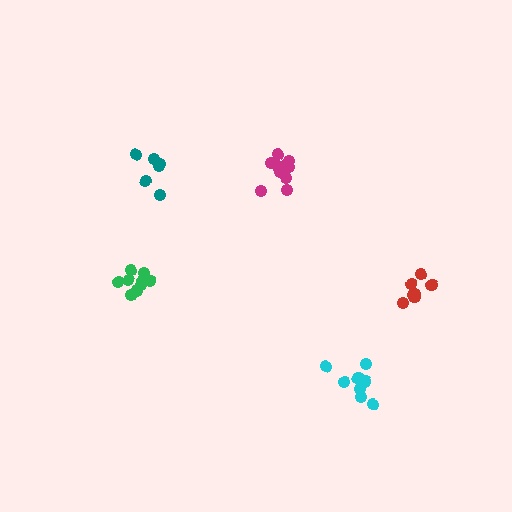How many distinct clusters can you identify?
There are 5 distinct clusters.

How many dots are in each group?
Group 1: 10 dots, Group 2: 11 dots, Group 3: 6 dots, Group 4: 7 dots, Group 5: 8 dots (42 total).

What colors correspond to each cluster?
The clusters are colored: green, magenta, teal, red, cyan.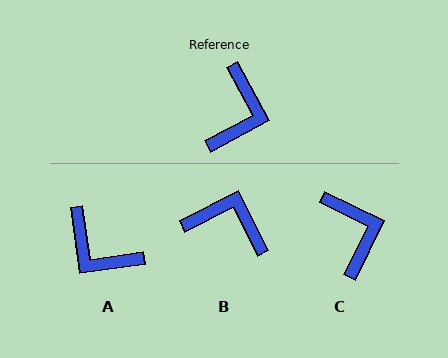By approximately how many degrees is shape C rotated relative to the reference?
Approximately 35 degrees counter-clockwise.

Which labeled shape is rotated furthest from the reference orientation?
A, about 111 degrees away.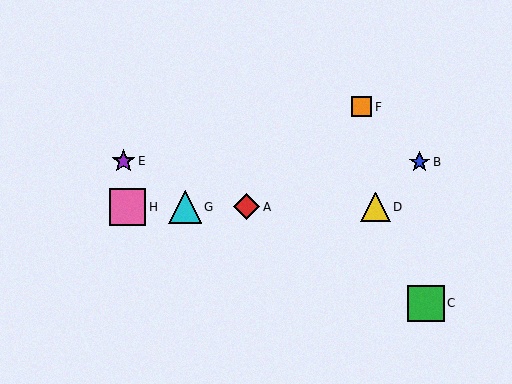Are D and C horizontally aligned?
No, D is at y≈207 and C is at y≈303.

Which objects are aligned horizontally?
Objects A, D, G, H are aligned horizontally.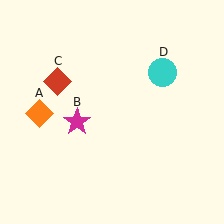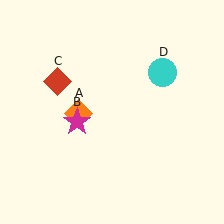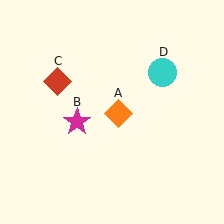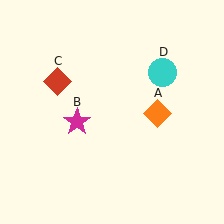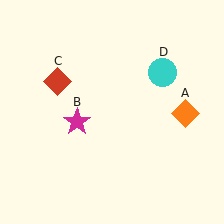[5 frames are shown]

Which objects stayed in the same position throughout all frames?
Magenta star (object B) and red diamond (object C) and cyan circle (object D) remained stationary.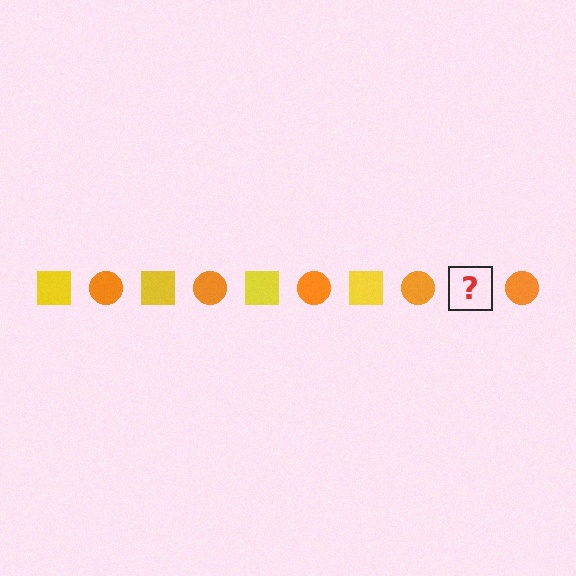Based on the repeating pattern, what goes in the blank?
The blank should be a yellow square.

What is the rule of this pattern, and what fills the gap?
The rule is that the pattern alternates between yellow square and orange circle. The gap should be filled with a yellow square.